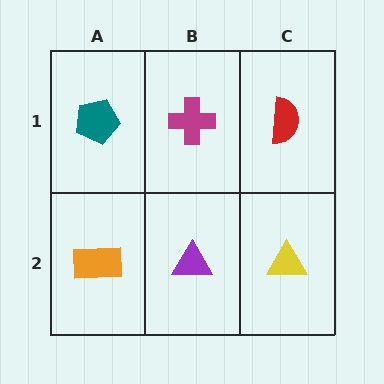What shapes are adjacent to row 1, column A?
An orange rectangle (row 2, column A), a magenta cross (row 1, column B).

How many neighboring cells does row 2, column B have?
3.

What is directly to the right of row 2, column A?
A purple triangle.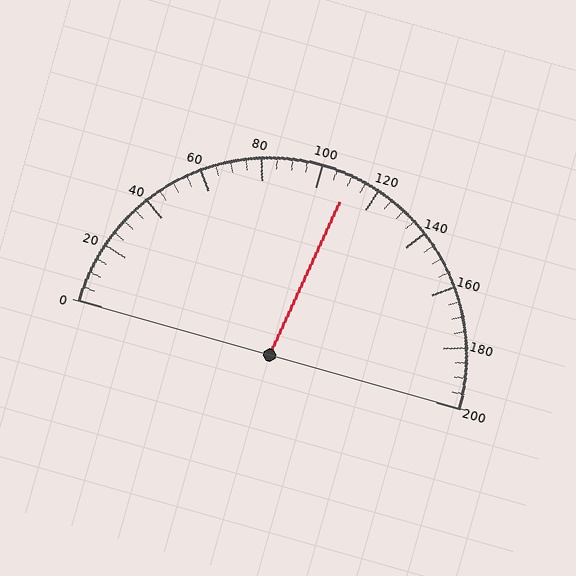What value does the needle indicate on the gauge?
The needle indicates approximately 110.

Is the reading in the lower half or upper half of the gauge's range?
The reading is in the upper half of the range (0 to 200).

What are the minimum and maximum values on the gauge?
The gauge ranges from 0 to 200.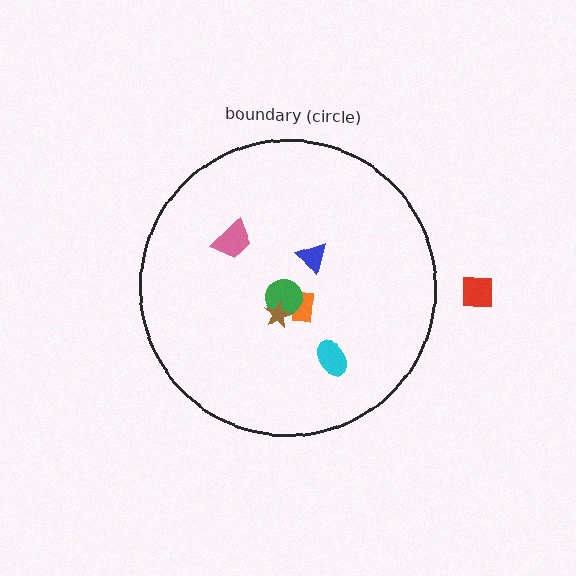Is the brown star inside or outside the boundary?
Inside.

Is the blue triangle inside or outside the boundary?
Inside.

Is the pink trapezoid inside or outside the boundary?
Inside.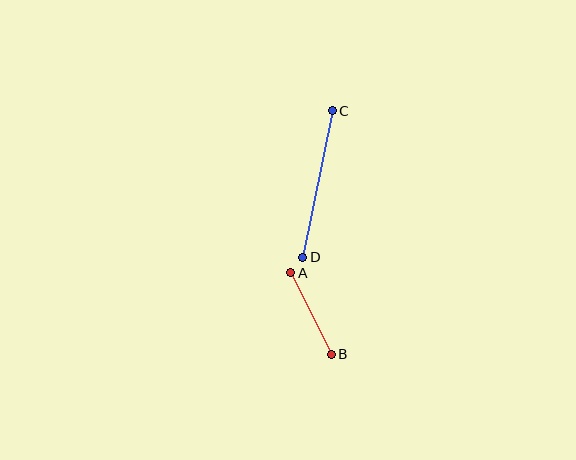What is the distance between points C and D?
The distance is approximately 150 pixels.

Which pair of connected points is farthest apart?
Points C and D are farthest apart.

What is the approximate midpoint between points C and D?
The midpoint is at approximately (317, 184) pixels.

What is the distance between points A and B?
The distance is approximately 91 pixels.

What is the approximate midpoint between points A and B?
The midpoint is at approximately (311, 313) pixels.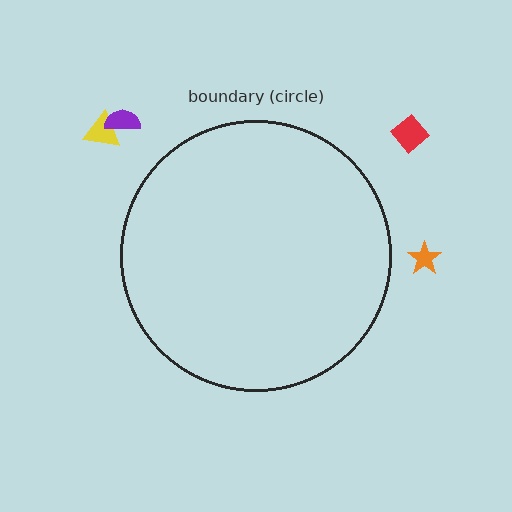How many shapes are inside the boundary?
0 inside, 4 outside.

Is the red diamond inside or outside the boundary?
Outside.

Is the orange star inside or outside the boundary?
Outside.